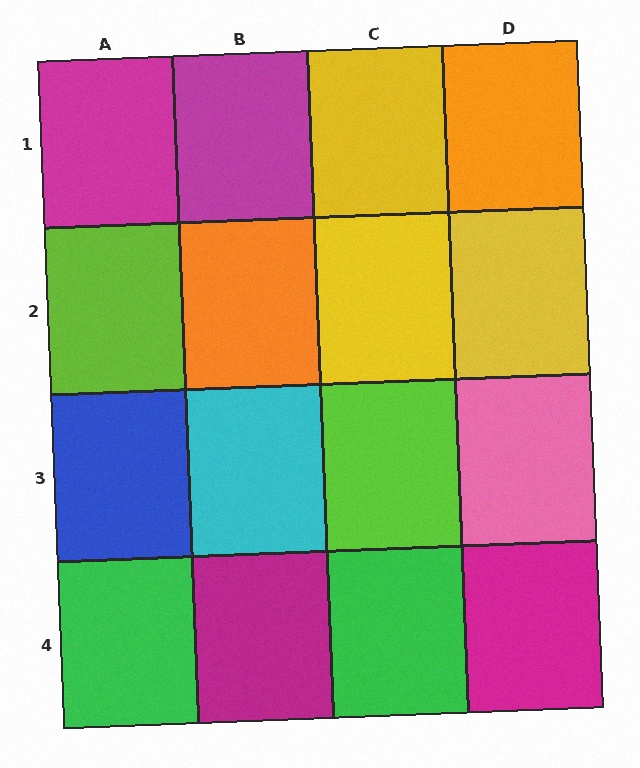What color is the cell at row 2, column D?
Yellow.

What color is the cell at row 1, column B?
Magenta.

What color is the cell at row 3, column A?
Blue.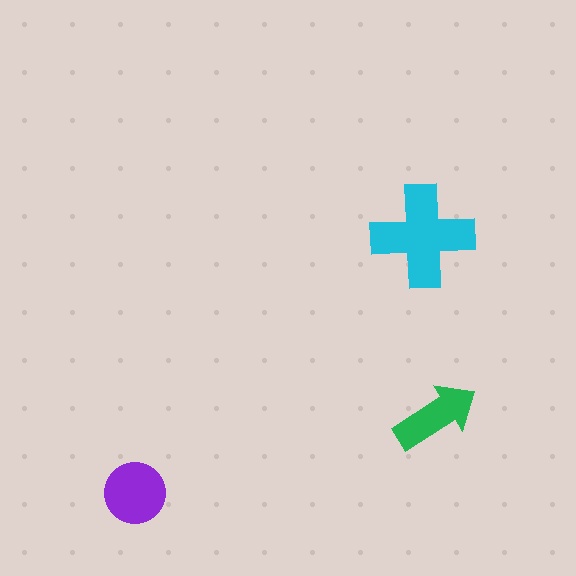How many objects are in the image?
There are 3 objects in the image.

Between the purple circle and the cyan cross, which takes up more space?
The cyan cross.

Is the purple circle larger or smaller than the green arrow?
Larger.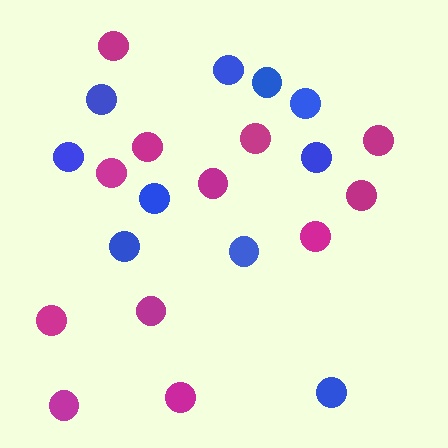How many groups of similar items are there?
There are 2 groups: one group of blue circles (10) and one group of magenta circles (12).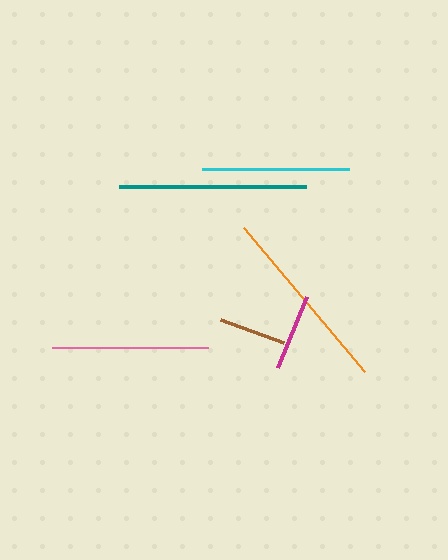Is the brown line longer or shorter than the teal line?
The teal line is longer than the brown line.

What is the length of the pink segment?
The pink segment is approximately 156 pixels long.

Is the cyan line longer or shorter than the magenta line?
The cyan line is longer than the magenta line.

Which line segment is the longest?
The orange line is the longest at approximately 188 pixels.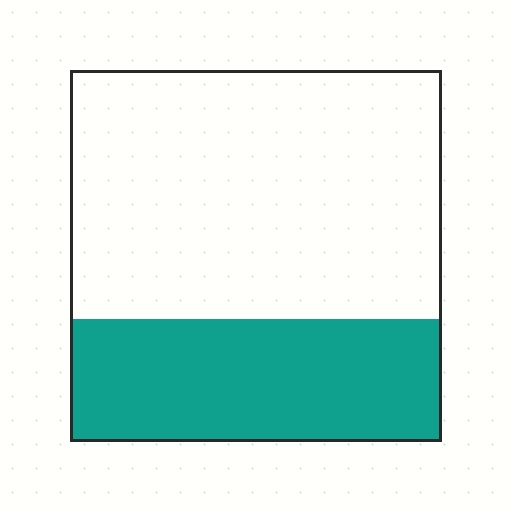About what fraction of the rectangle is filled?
About one third (1/3).